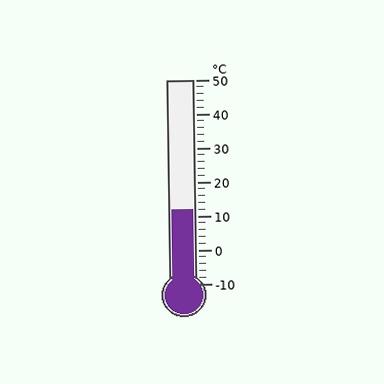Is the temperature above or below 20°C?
The temperature is below 20°C.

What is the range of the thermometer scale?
The thermometer scale ranges from -10°C to 50°C.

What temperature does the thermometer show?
The thermometer shows approximately 12°C.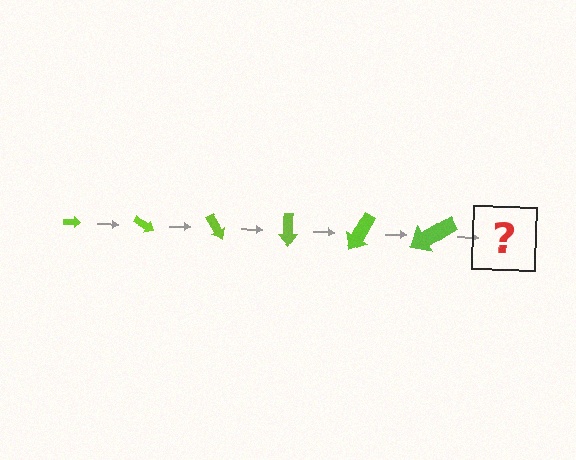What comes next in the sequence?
The next element should be an arrow, larger than the previous one and rotated 180 degrees from the start.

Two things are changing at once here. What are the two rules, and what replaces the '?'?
The two rules are that the arrow grows larger each step and it rotates 30 degrees each step. The '?' should be an arrow, larger than the previous one and rotated 180 degrees from the start.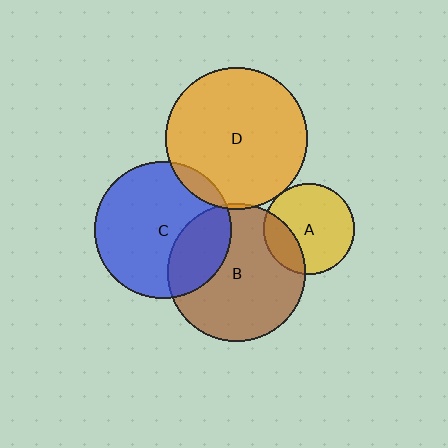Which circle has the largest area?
Circle D (orange).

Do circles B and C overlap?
Yes.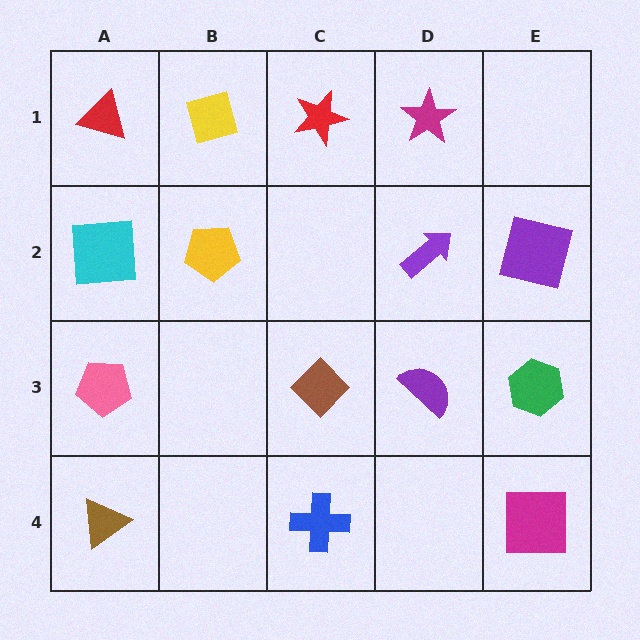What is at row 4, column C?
A blue cross.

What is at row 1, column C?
A red star.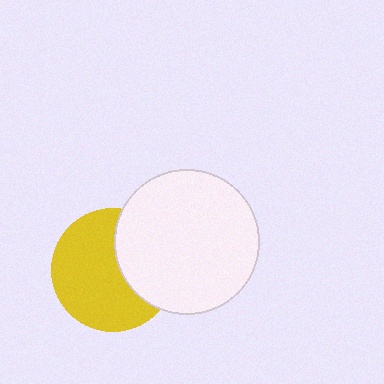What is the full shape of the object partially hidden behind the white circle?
The partially hidden object is a yellow circle.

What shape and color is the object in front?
The object in front is a white circle.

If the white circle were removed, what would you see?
You would see the complete yellow circle.